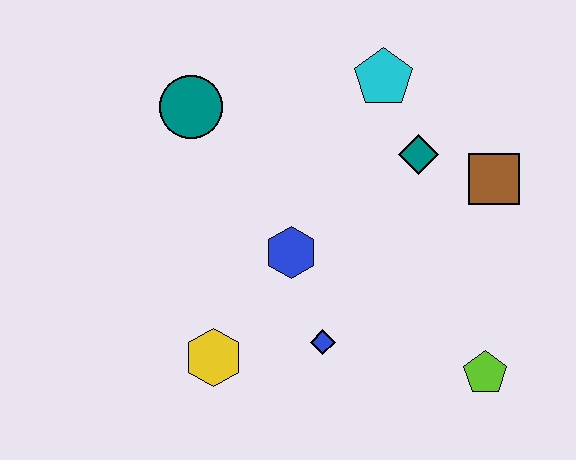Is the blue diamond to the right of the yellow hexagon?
Yes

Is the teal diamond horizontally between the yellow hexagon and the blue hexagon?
No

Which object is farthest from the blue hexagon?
The lime pentagon is farthest from the blue hexagon.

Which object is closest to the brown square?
The teal diamond is closest to the brown square.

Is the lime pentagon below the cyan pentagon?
Yes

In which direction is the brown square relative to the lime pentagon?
The brown square is above the lime pentagon.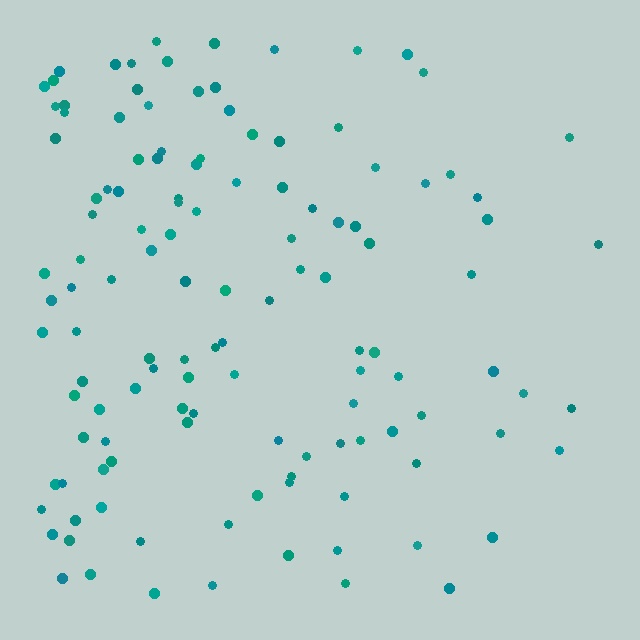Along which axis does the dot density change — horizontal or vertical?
Horizontal.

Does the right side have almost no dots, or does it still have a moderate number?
Still a moderate number, just noticeably fewer than the left.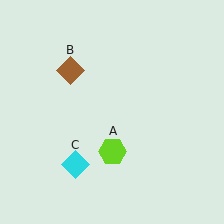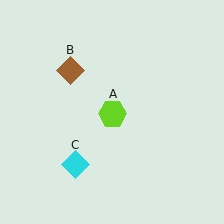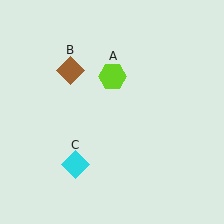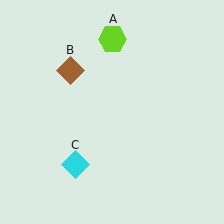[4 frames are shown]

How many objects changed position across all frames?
1 object changed position: lime hexagon (object A).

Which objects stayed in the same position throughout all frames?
Brown diamond (object B) and cyan diamond (object C) remained stationary.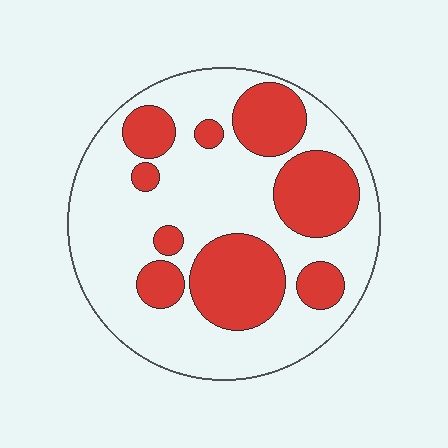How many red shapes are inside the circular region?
9.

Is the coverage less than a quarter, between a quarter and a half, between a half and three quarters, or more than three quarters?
Between a quarter and a half.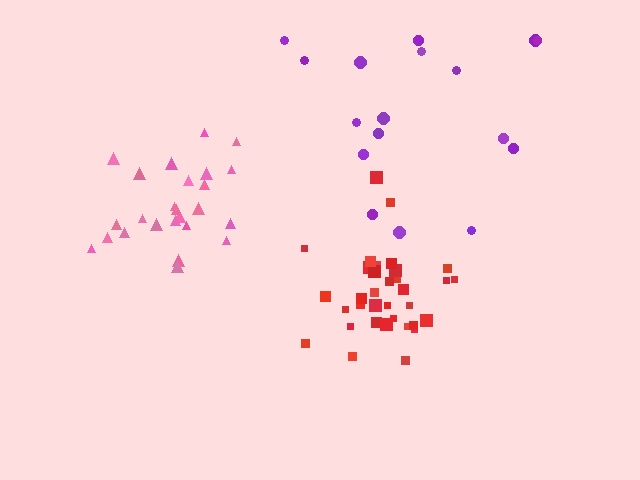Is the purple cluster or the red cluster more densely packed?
Red.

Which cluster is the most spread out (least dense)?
Purple.